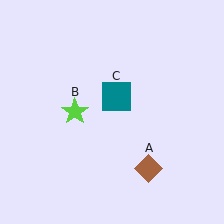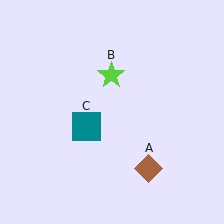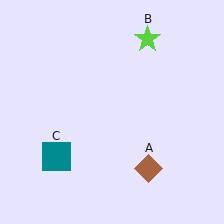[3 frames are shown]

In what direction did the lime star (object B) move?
The lime star (object B) moved up and to the right.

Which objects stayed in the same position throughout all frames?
Brown diamond (object A) remained stationary.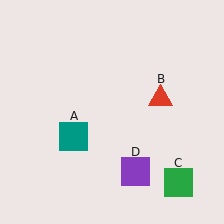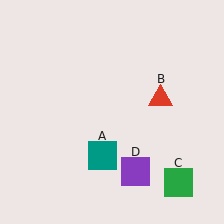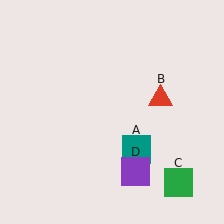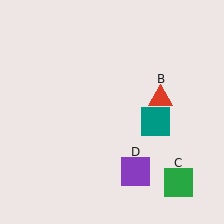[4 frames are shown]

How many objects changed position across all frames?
1 object changed position: teal square (object A).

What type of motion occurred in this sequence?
The teal square (object A) rotated counterclockwise around the center of the scene.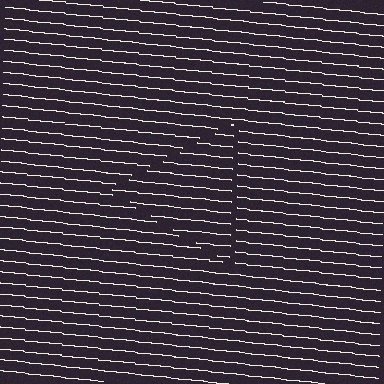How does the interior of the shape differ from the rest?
The interior of the shape contains the same grating, shifted by half a period — the contour is defined by the phase discontinuity where line-ends from the inner and outer gratings abut.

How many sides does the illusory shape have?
3 sides — the line-ends trace a triangle.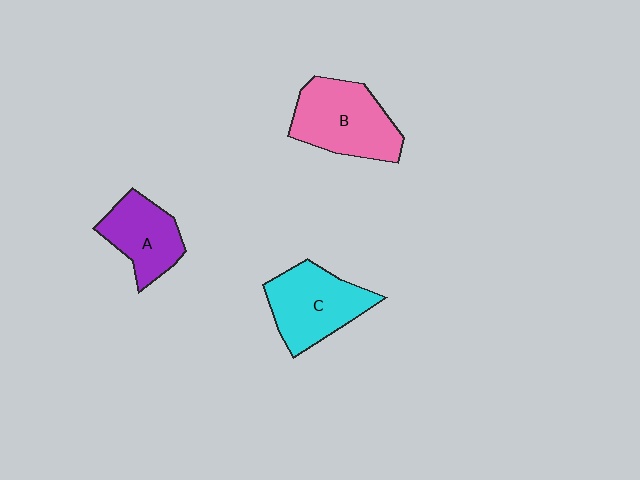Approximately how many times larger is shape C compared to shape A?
Approximately 1.3 times.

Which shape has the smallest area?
Shape A (purple).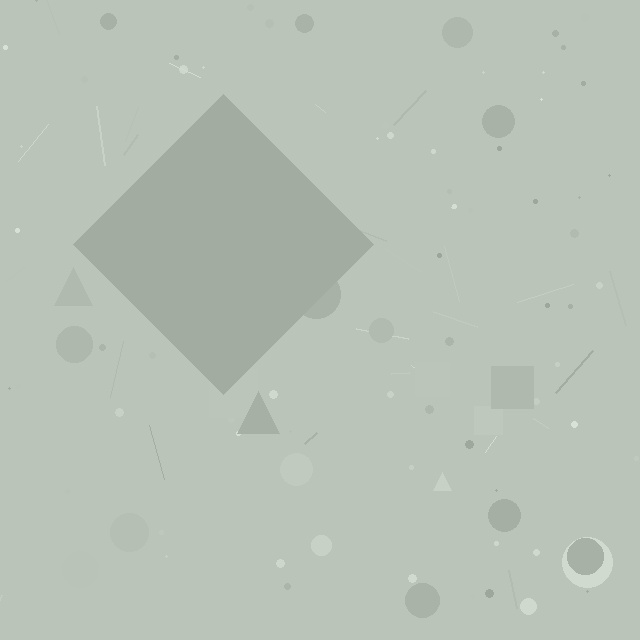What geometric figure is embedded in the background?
A diamond is embedded in the background.